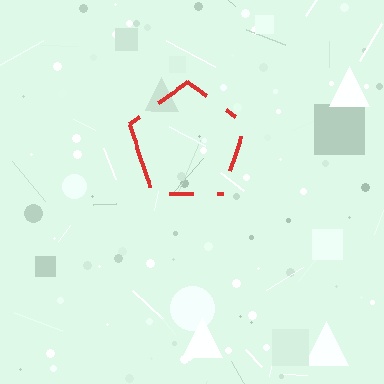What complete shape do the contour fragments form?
The contour fragments form a pentagon.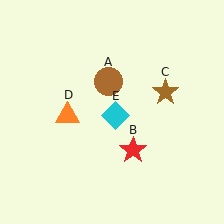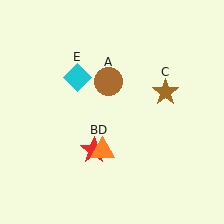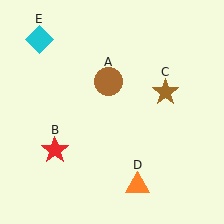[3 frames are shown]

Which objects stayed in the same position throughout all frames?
Brown circle (object A) and brown star (object C) remained stationary.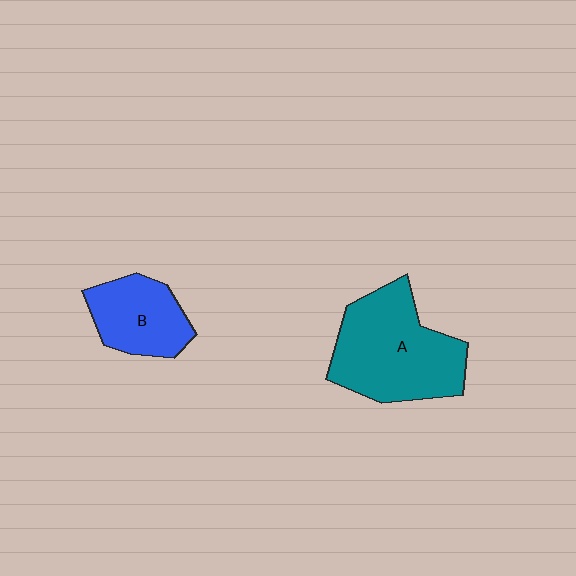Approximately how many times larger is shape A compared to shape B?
Approximately 1.7 times.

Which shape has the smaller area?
Shape B (blue).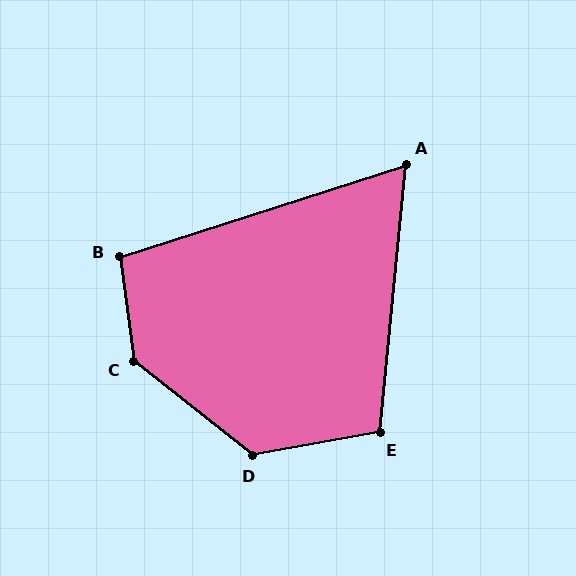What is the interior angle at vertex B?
Approximately 100 degrees (obtuse).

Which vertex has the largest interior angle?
C, at approximately 136 degrees.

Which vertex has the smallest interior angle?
A, at approximately 67 degrees.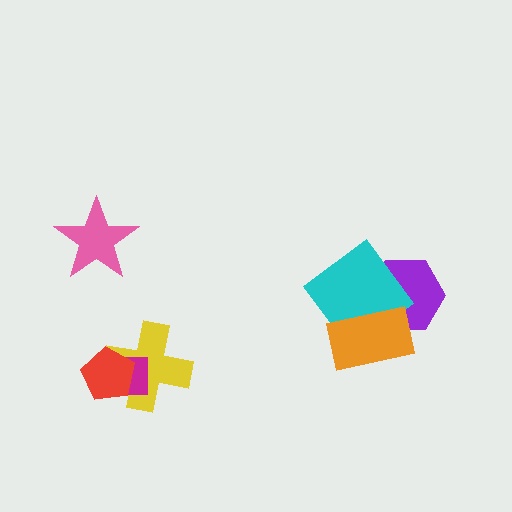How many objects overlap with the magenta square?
2 objects overlap with the magenta square.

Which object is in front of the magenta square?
The red pentagon is in front of the magenta square.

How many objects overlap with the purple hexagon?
2 objects overlap with the purple hexagon.